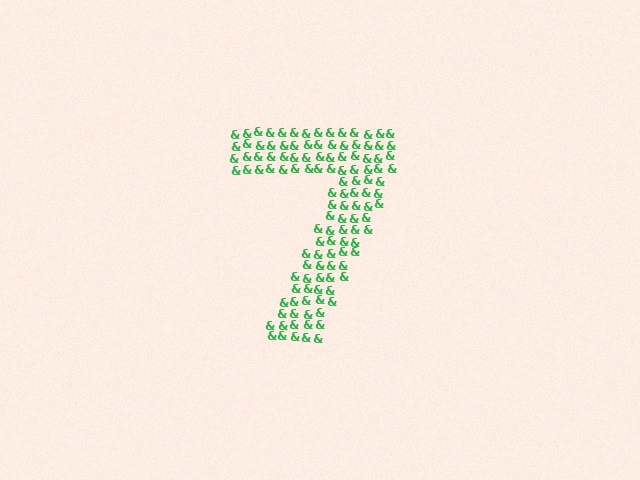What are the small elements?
The small elements are ampersands.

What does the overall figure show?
The overall figure shows the digit 7.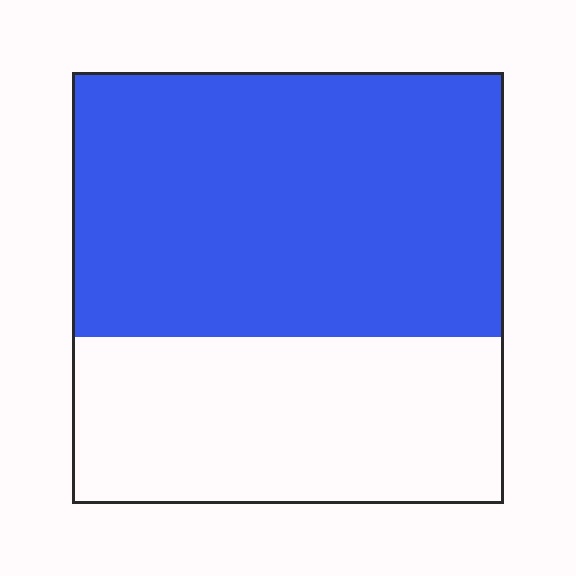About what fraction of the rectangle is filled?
About five eighths (5/8).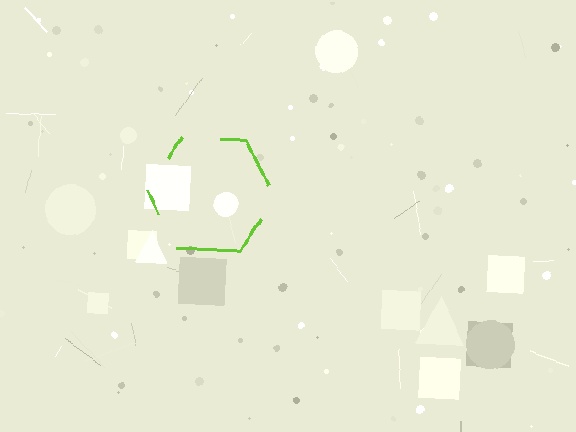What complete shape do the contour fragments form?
The contour fragments form a hexagon.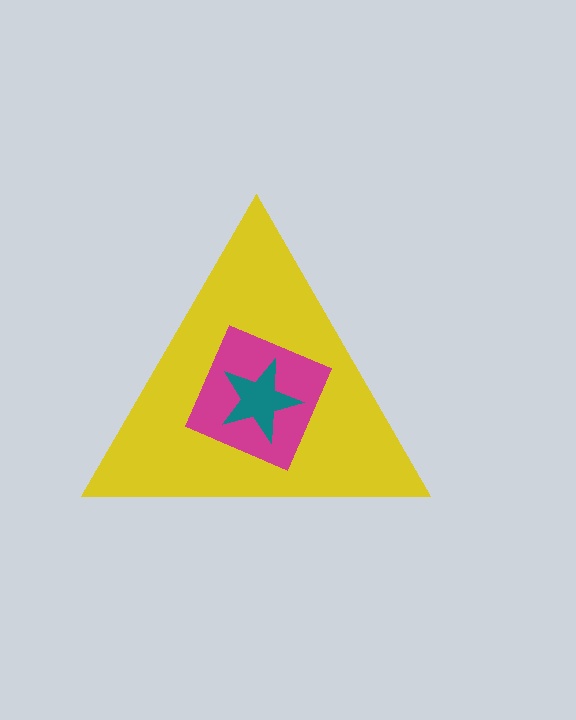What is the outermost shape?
The yellow triangle.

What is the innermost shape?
The teal star.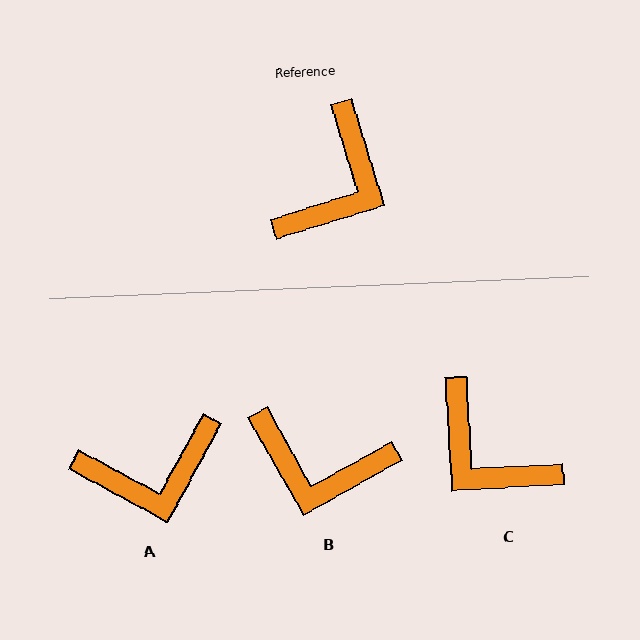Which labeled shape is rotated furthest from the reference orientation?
C, about 104 degrees away.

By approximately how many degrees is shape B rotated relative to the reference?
Approximately 78 degrees clockwise.